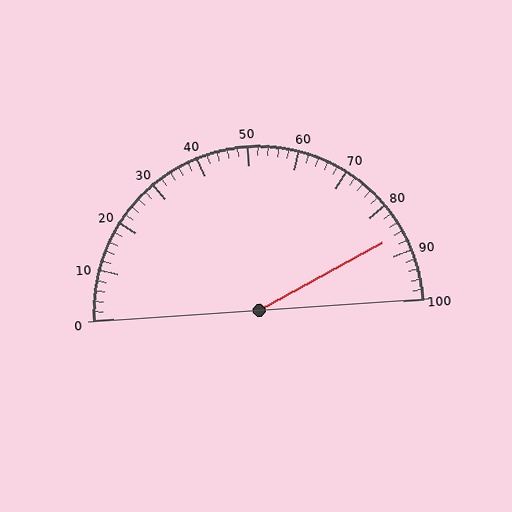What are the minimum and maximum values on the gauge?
The gauge ranges from 0 to 100.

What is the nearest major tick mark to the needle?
The nearest major tick mark is 90.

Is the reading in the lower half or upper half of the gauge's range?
The reading is in the upper half of the range (0 to 100).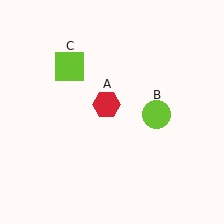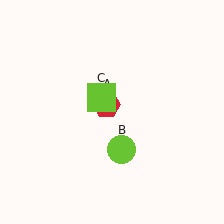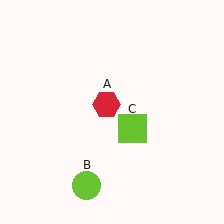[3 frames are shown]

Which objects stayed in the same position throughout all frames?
Red hexagon (object A) remained stationary.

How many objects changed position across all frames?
2 objects changed position: lime circle (object B), lime square (object C).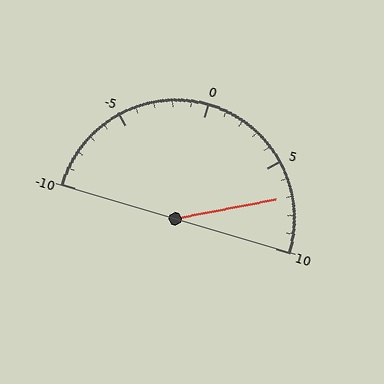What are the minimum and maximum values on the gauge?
The gauge ranges from -10 to 10.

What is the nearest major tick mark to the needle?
The nearest major tick mark is 5.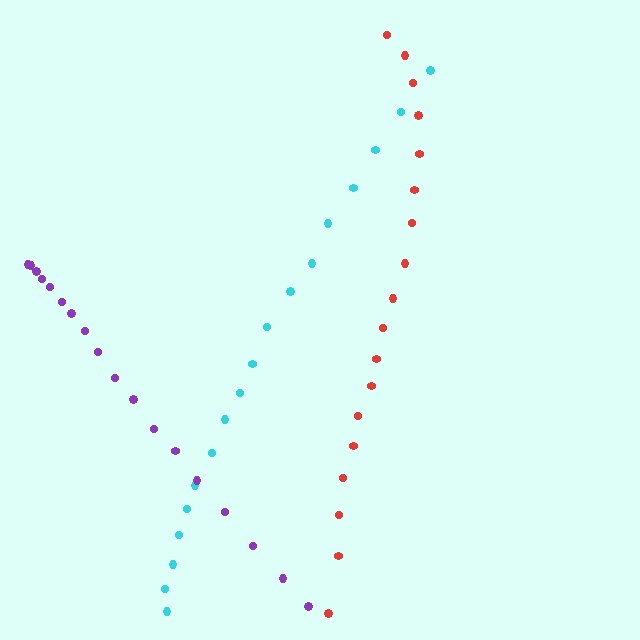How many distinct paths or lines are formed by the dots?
There are 3 distinct paths.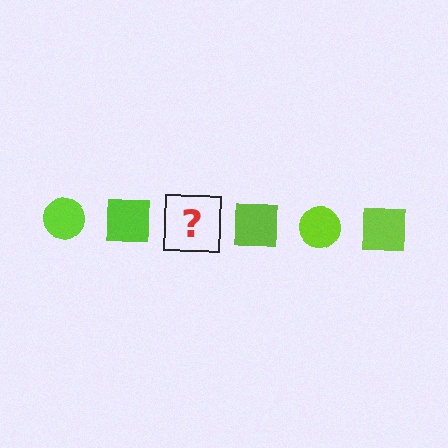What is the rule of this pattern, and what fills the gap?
The rule is that the pattern cycles through circle, square shapes in lime. The gap should be filled with a lime circle.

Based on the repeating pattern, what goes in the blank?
The blank should be a lime circle.